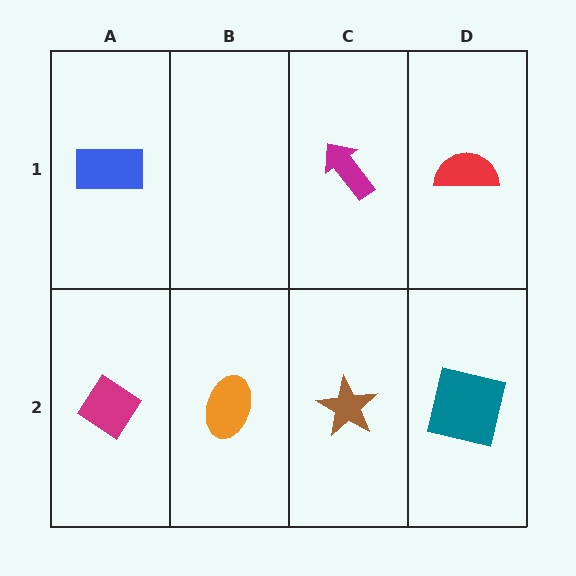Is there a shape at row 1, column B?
No, that cell is empty.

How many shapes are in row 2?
4 shapes.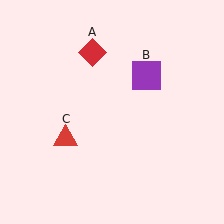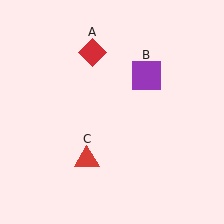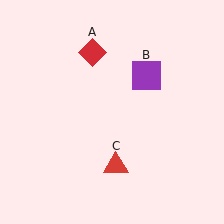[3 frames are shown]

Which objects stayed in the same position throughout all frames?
Red diamond (object A) and purple square (object B) remained stationary.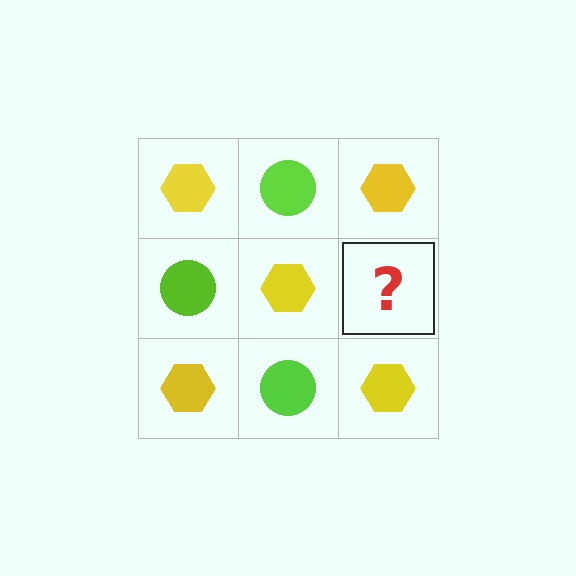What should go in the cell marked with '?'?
The missing cell should contain a lime circle.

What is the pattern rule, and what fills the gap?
The rule is that it alternates yellow hexagon and lime circle in a checkerboard pattern. The gap should be filled with a lime circle.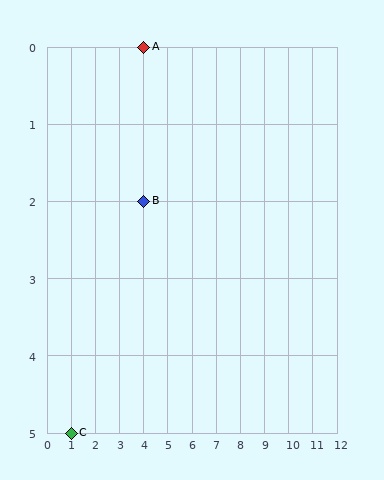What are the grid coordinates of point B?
Point B is at grid coordinates (4, 2).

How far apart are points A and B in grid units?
Points A and B are 2 rows apart.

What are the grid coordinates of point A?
Point A is at grid coordinates (4, 0).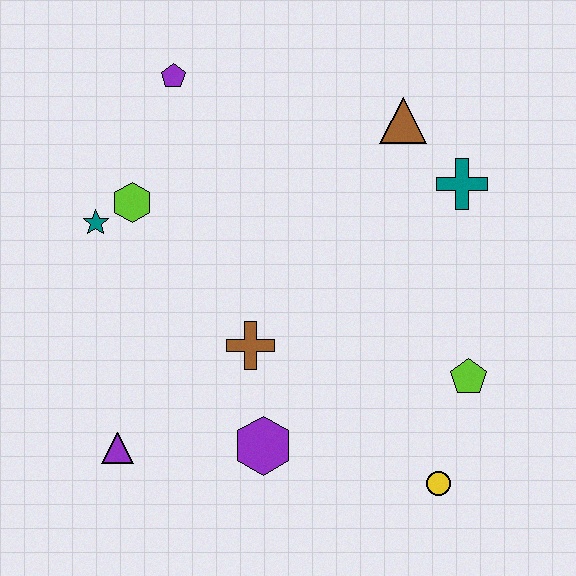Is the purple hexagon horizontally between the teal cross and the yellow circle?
No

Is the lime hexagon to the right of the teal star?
Yes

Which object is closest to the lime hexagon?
The teal star is closest to the lime hexagon.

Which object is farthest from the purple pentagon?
The yellow circle is farthest from the purple pentagon.